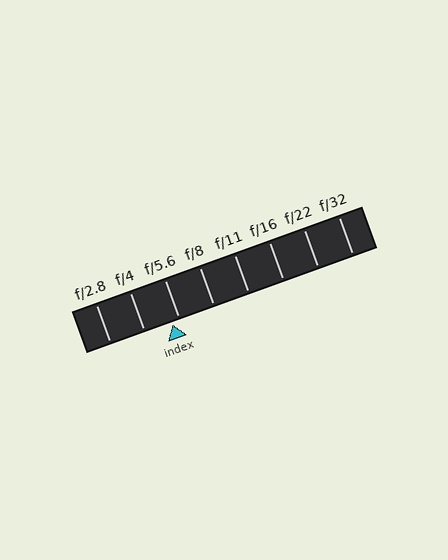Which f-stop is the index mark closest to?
The index mark is closest to f/5.6.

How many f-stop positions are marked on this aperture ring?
There are 8 f-stop positions marked.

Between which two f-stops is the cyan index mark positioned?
The index mark is between f/4 and f/5.6.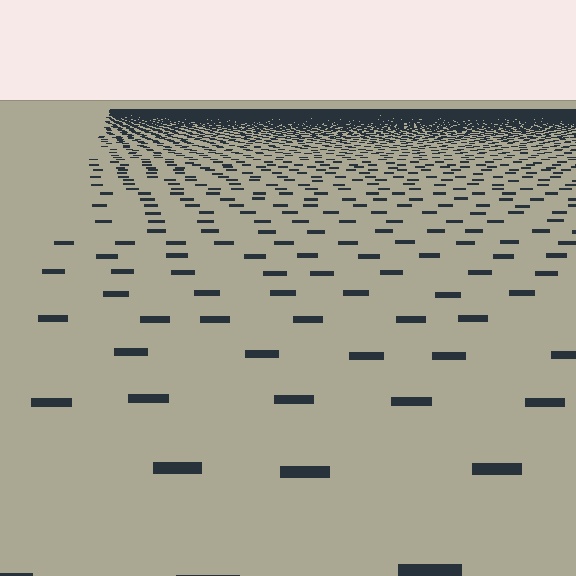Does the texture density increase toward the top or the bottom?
Density increases toward the top.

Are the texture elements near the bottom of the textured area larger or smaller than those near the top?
Larger. Near the bottom, elements are closer to the viewer and appear at a bigger on-screen size.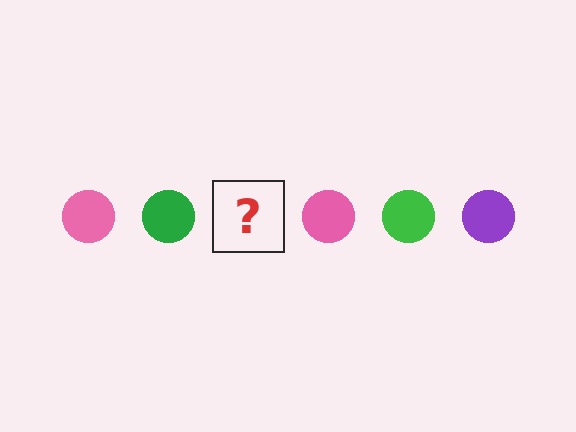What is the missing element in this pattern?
The missing element is a purple circle.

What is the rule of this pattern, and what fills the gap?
The rule is that the pattern cycles through pink, green, purple circles. The gap should be filled with a purple circle.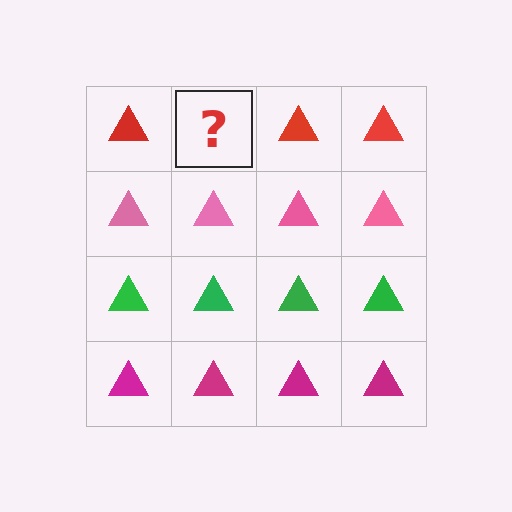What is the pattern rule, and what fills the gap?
The rule is that each row has a consistent color. The gap should be filled with a red triangle.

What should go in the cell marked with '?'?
The missing cell should contain a red triangle.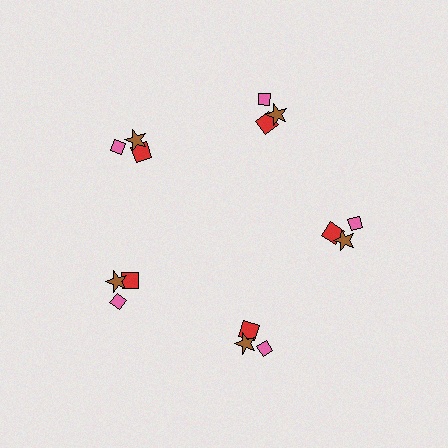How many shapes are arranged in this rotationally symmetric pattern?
There are 15 shapes, arranged in 5 groups of 3.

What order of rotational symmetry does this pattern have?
This pattern has 5-fold rotational symmetry.